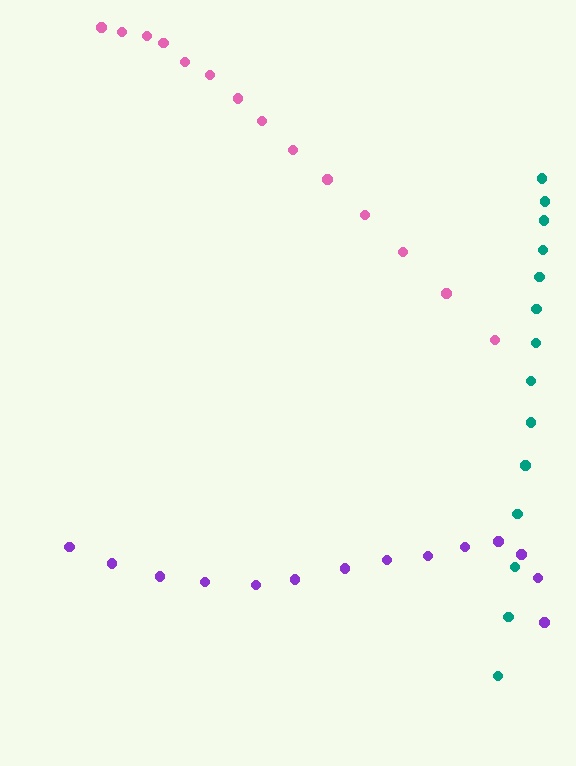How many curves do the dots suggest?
There are 3 distinct paths.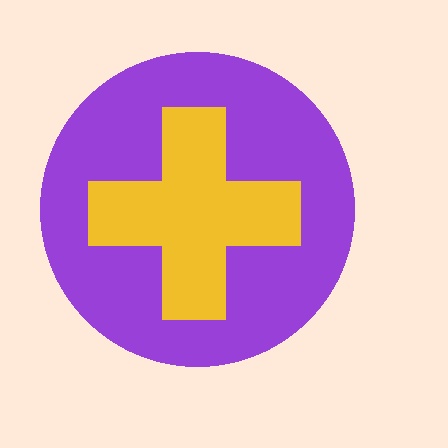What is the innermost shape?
The yellow cross.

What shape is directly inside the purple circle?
The yellow cross.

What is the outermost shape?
The purple circle.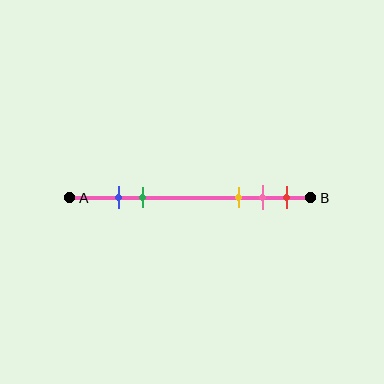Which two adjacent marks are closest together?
The blue and green marks are the closest adjacent pair.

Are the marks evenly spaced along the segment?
No, the marks are not evenly spaced.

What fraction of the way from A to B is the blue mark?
The blue mark is approximately 20% (0.2) of the way from A to B.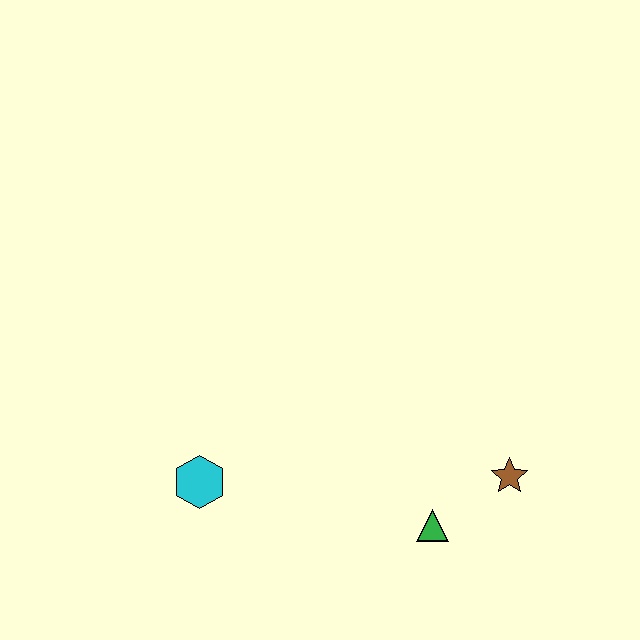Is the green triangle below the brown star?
Yes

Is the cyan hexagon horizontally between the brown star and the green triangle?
No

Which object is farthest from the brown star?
The cyan hexagon is farthest from the brown star.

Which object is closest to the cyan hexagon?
The green triangle is closest to the cyan hexagon.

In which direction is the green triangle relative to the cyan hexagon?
The green triangle is to the right of the cyan hexagon.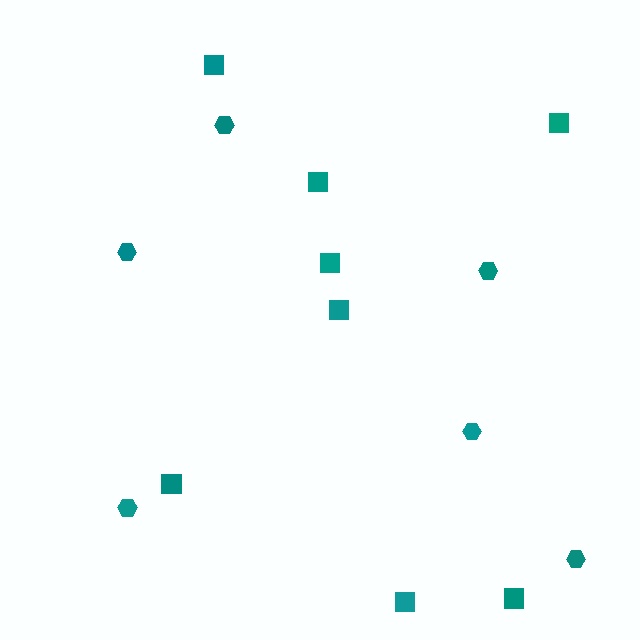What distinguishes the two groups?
There are 2 groups: one group of hexagons (6) and one group of squares (8).